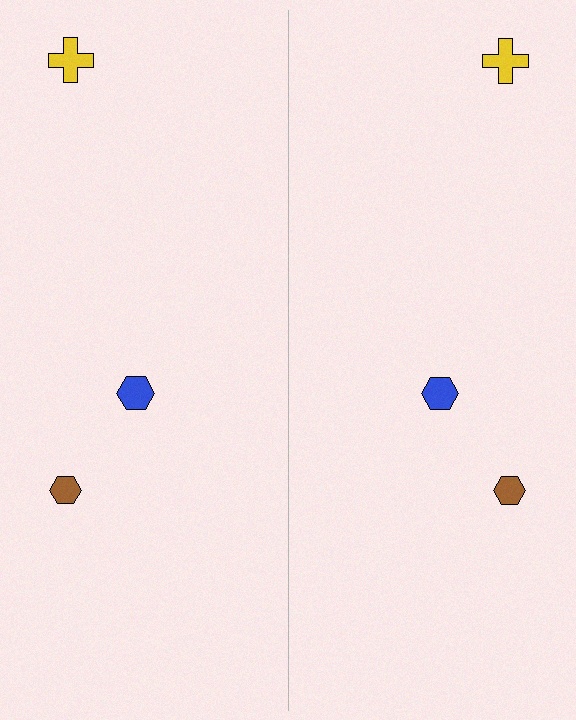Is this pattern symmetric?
Yes, this pattern has bilateral (reflection) symmetry.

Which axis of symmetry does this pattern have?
The pattern has a vertical axis of symmetry running through the center of the image.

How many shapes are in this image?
There are 6 shapes in this image.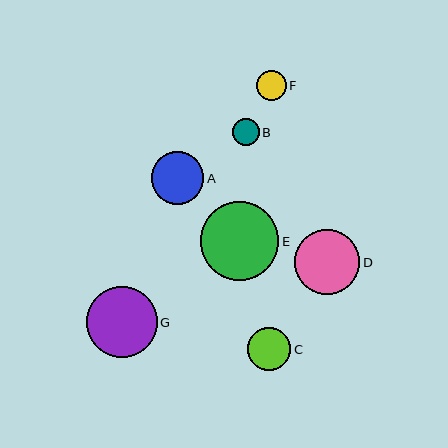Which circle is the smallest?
Circle B is the smallest with a size of approximately 27 pixels.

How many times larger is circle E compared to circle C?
Circle E is approximately 1.8 times the size of circle C.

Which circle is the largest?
Circle E is the largest with a size of approximately 79 pixels.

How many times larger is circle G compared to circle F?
Circle G is approximately 2.4 times the size of circle F.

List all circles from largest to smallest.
From largest to smallest: E, G, D, A, C, F, B.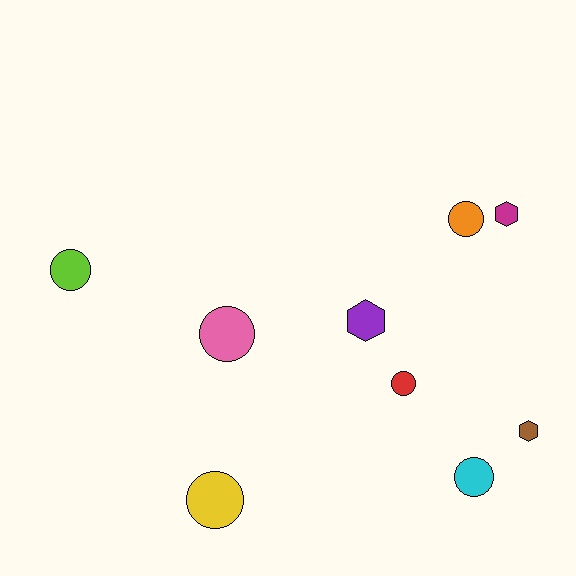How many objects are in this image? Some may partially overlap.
There are 9 objects.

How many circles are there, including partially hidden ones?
There are 6 circles.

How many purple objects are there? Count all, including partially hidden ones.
There is 1 purple object.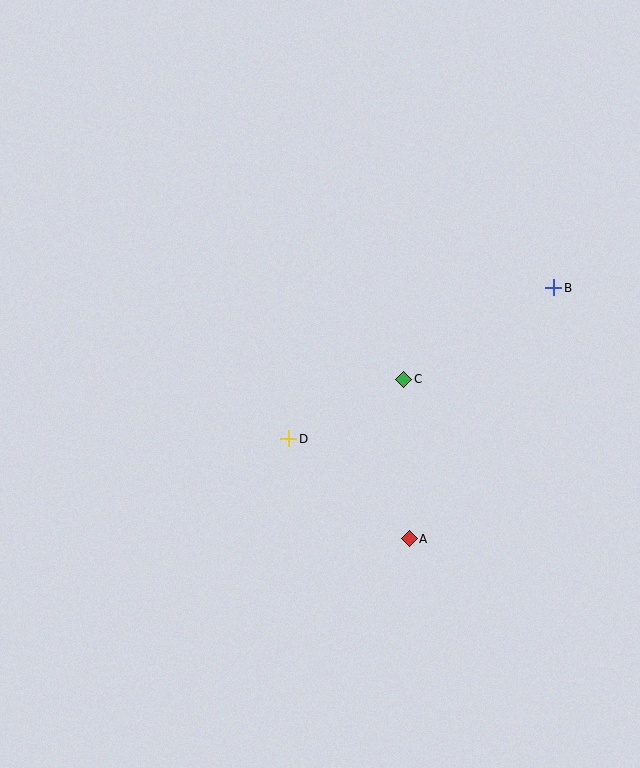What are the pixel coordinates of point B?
Point B is at (554, 288).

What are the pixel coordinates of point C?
Point C is at (404, 379).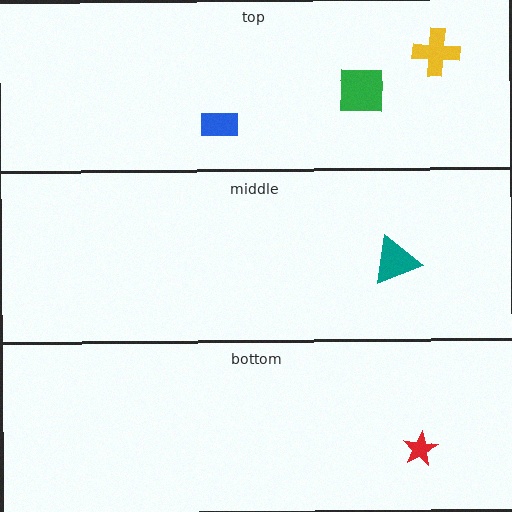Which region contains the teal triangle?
The middle region.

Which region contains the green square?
The top region.